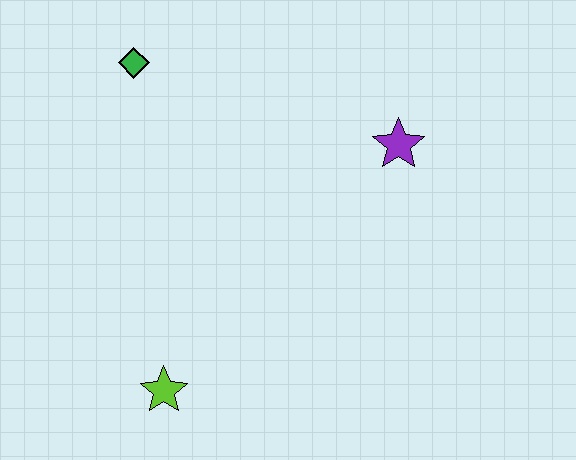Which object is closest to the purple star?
The green diamond is closest to the purple star.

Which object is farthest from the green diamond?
The lime star is farthest from the green diamond.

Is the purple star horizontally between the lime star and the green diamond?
No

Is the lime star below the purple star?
Yes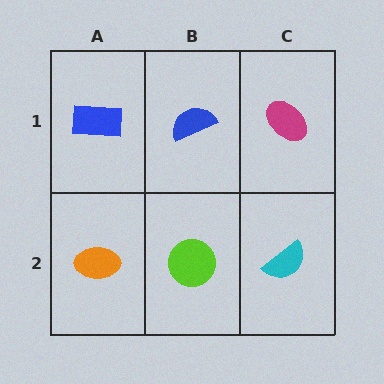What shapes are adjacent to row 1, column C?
A cyan semicircle (row 2, column C), a blue semicircle (row 1, column B).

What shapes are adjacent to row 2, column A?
A blue rectangle (row 1, column A), a lime circle (row 2, column B).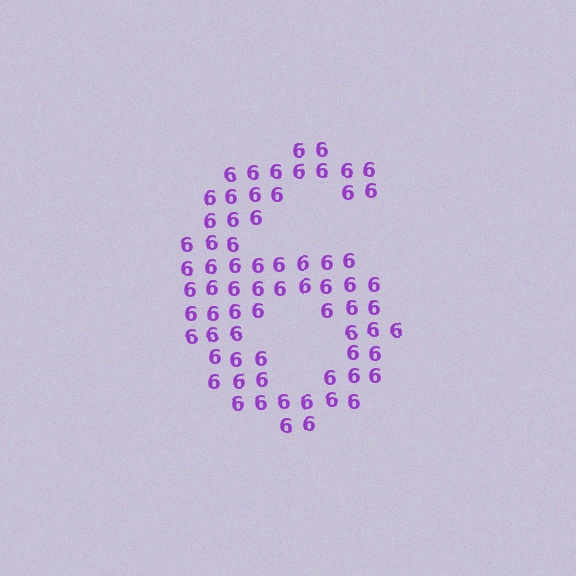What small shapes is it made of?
It is made of small digit 6's.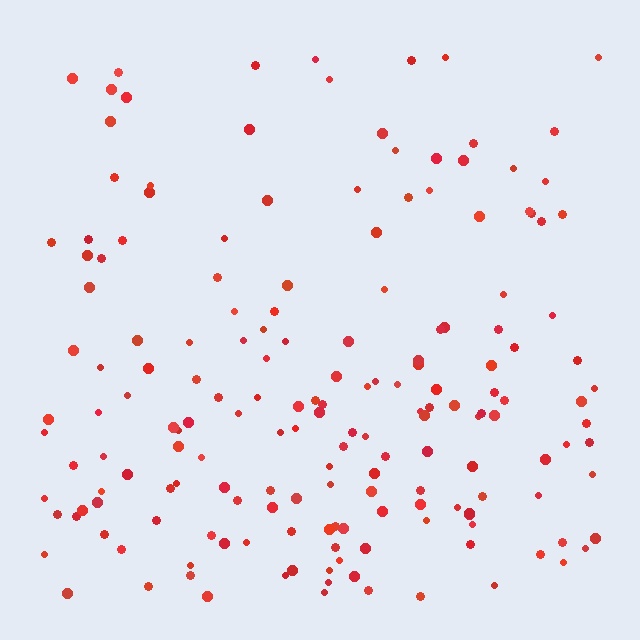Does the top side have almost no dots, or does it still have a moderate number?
Still a moderate number, just noticeably fewer than the bottom.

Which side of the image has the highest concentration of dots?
The bottom.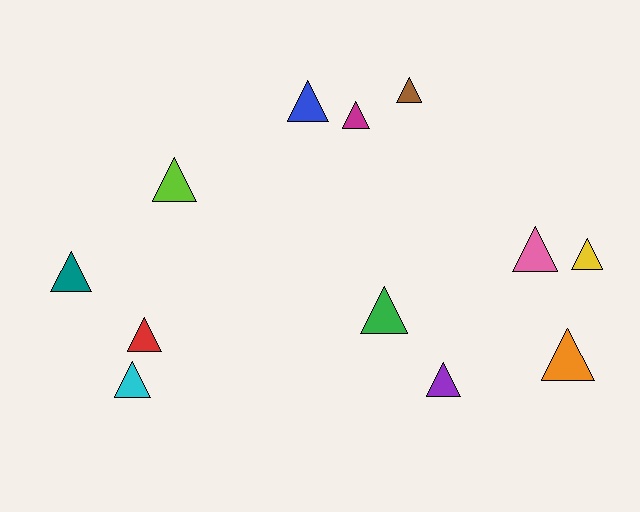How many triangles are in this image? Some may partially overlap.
There are 12 triangles.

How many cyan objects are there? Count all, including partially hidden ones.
There is 1 cyan object.